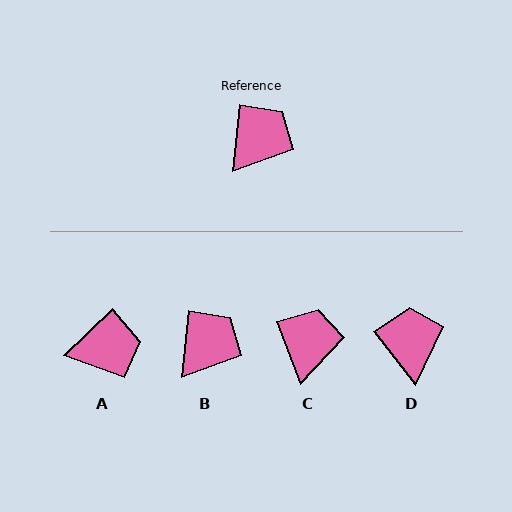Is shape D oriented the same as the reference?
No, it is off by about 44 degrees.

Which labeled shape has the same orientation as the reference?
B.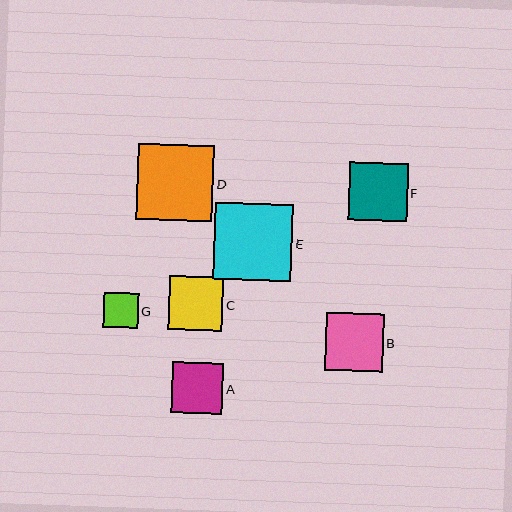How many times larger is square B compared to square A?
Square B is approximately 1.1 times the size of square A.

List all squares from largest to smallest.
From largest to smallest: E, D, F, B, C, A, G.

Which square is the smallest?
Square G is the smallest with a size of approximately 35 pixels.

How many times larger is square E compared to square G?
Square E is approximately 2.2 times the size of square G.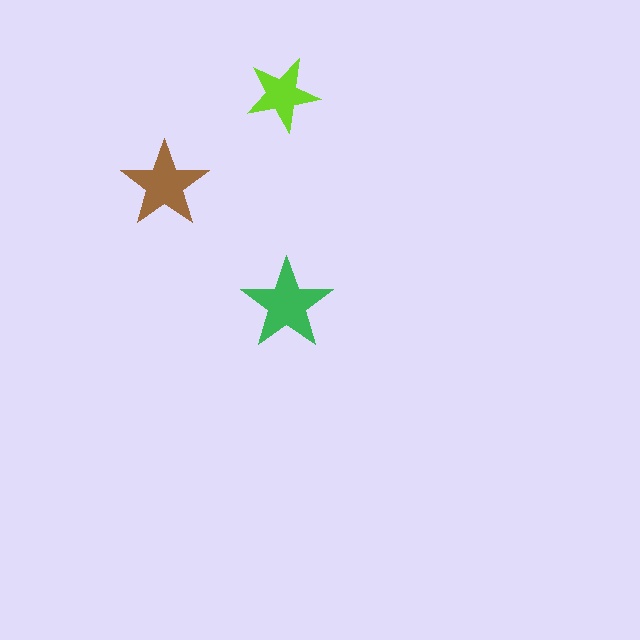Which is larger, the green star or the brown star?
The green one.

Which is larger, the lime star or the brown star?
The brown one.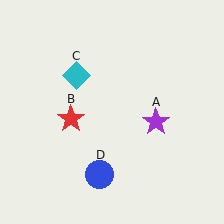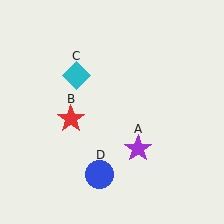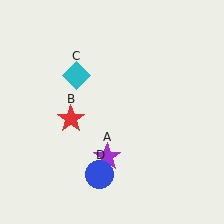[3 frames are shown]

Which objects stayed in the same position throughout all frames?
Red star (object B) and cyan diamond (object C) and blue circle (object D) remained stationary.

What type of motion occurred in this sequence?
The purple star (object A) rotated clockwise around the center of the scene.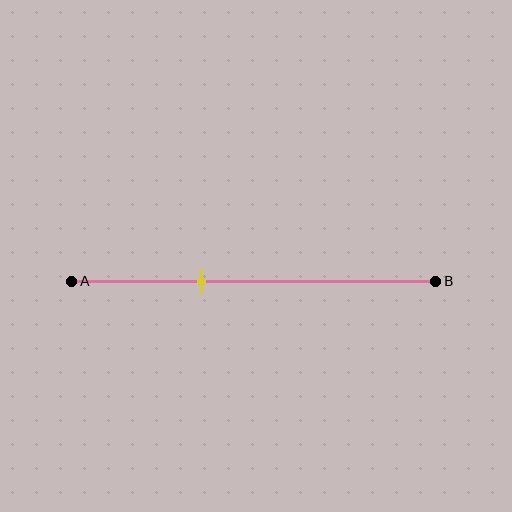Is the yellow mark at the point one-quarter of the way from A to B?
No, the mark is at about 35% from A, not at the 25% one-quarter point.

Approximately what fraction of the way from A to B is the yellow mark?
The yellow mark is approximately 35% of the way from A to B.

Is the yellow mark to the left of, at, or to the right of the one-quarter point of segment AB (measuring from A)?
The yellow mark is to the right of the one-quarter point of segment AB.